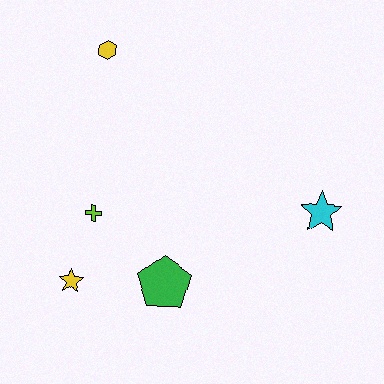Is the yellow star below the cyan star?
Yes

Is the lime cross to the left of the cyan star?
Yes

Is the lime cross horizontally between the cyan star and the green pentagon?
No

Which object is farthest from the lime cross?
The cyan star is farthest from the lime cross.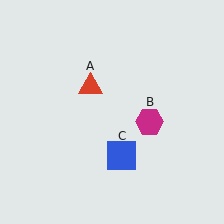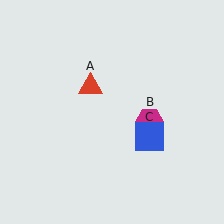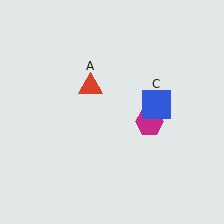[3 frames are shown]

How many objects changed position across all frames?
1 object changed position: blue square (object C).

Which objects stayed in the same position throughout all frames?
Red triangle (object A) and magenta hexagon (object B) remained stationary.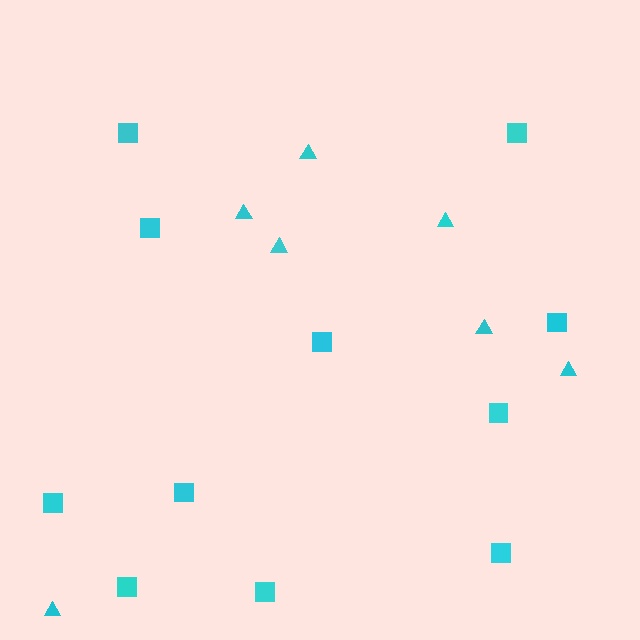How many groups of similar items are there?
There are 2 groups: one group of squares (11) and one group of triangles (7).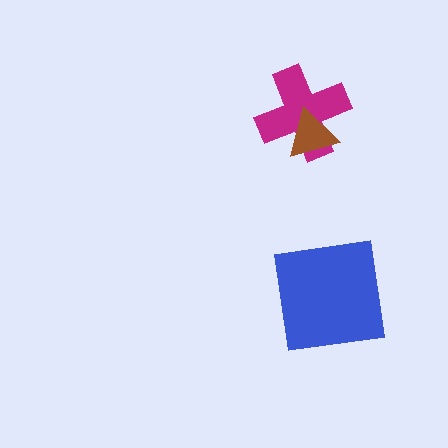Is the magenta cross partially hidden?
Yes, it is partially covered by another shape.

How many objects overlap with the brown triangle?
1 object overlaps with the brown triangle.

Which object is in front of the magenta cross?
The brown triangle is in front of the magenta cross.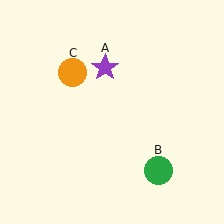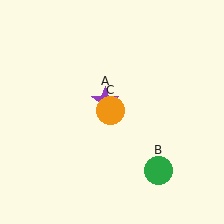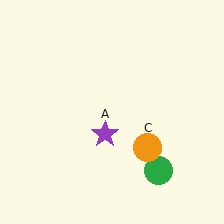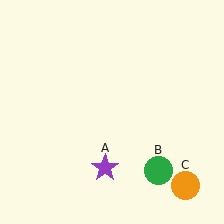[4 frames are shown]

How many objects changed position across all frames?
2 objects changed position: purple star (object A), orange circle (object C).